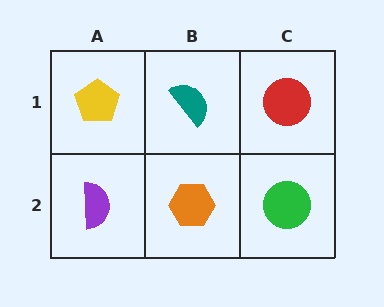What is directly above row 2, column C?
A red circle.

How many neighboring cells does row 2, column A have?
2.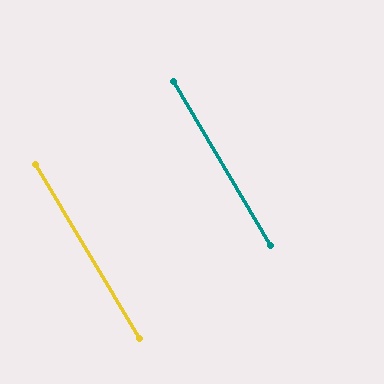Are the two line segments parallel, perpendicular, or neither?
Parallel — their directions differ by only 0.2°.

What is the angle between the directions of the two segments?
Approximately 0 degrees.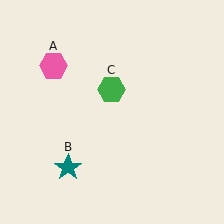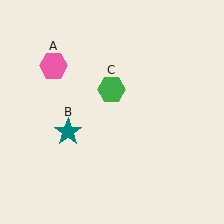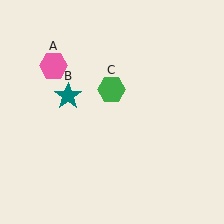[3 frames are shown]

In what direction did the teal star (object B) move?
The teal star (object B) moved up.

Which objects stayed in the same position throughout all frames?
Pink hexagon (object A) and green hexagon (object C) remained stationary.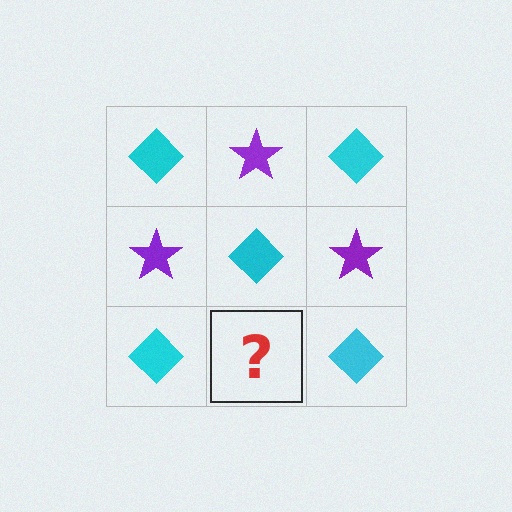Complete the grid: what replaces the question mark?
The question mark should be replaced with a purple star.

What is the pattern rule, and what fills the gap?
The rule is that it alternates cyan diamond and purple star in a checkerboard pattern. The gap should be filled with a purple star.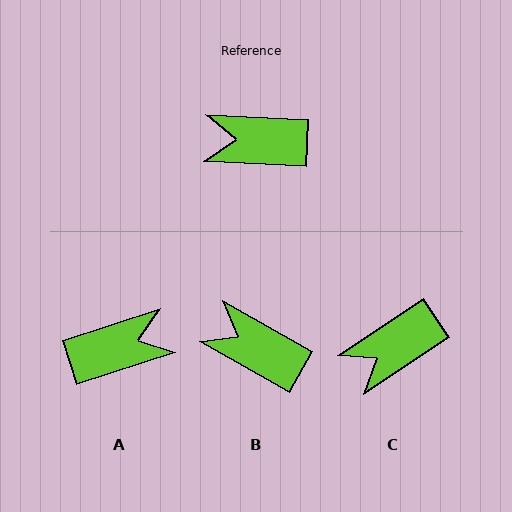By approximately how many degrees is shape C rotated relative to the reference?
Approximately 36 degrees counter-clockwise.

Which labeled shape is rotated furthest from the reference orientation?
A, about 159 degrees away.